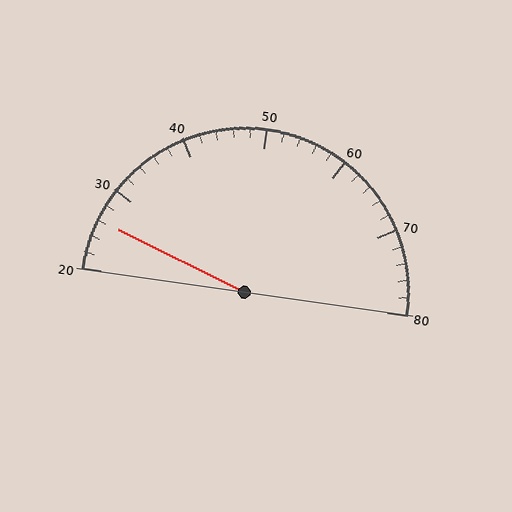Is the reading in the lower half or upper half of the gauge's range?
The reading is in the lower half of the range (20 to 80).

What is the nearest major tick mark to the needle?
The nearest major tick mark is 30.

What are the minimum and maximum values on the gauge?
The gauge ranges from 20 to 80.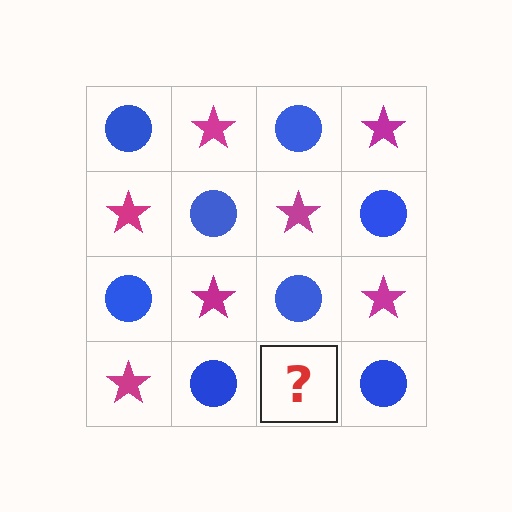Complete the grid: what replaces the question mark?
The question mark should be replaced with a magenta star.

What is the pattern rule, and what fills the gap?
The rule is that it alternates blue circle and magenta star in a checkerboard pattern. The gap should be filled with a magenta star.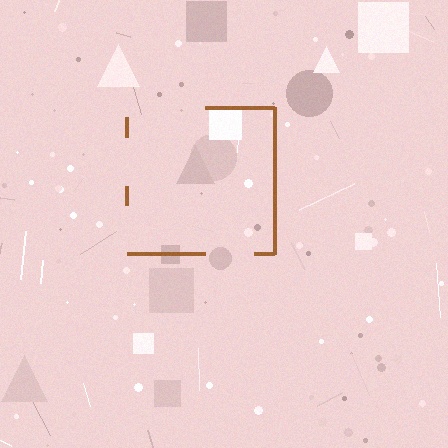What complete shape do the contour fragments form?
The contour fragments form a square.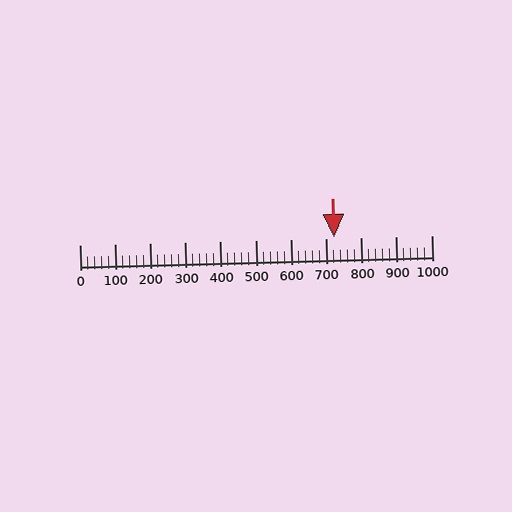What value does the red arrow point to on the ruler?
The red arrow points to approximately 724.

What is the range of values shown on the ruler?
The ruler shows values from 0 to 1000.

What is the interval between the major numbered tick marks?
The major tick marks are spaced 100 units apart.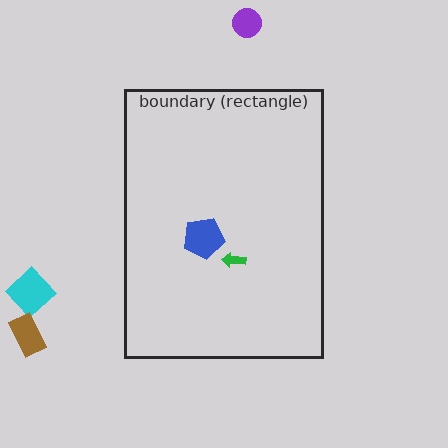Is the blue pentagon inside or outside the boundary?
Inside.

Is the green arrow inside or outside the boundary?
Inside.